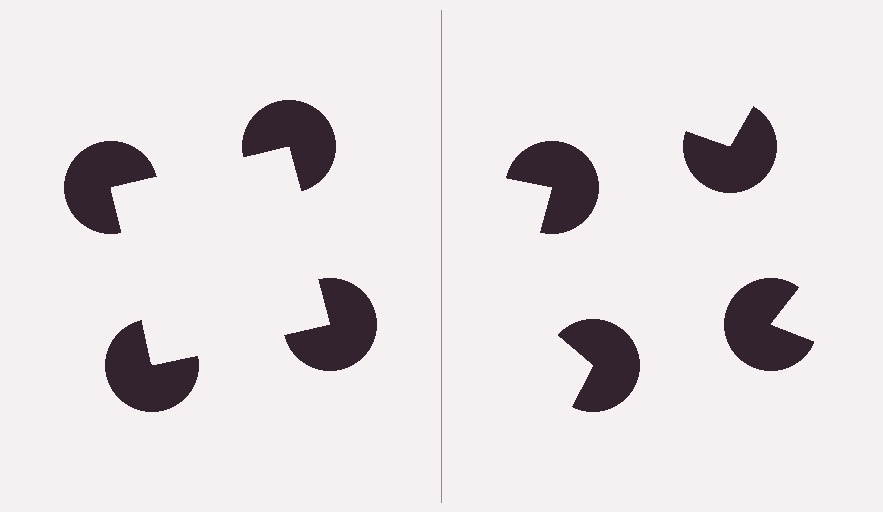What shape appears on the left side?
An illusory square.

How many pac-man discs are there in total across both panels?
8 — 4 on each side.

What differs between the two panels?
The pac-man discs are positioned identically on both sides; only the wedge orientations differ. On the left they align to a square; on the right they are misaligned.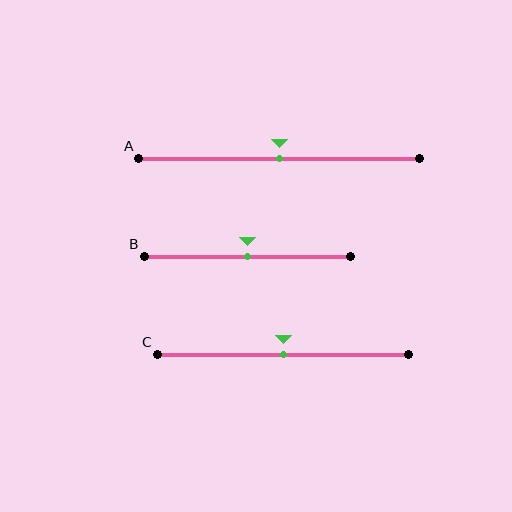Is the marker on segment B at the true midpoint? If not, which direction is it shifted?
Yes, the marker on segment B is at the true midpoint.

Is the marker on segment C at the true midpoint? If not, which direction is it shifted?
Yes, the marker on segment C is at the true midpoint.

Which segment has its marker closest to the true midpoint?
Segment A has its marker closest to the true midpoint.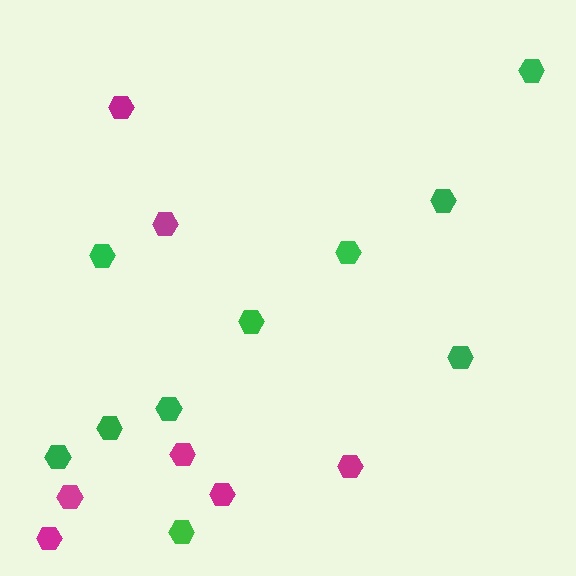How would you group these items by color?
There are 2 groups: one group of magenta hexagons (7) and one group of green hexagons (10).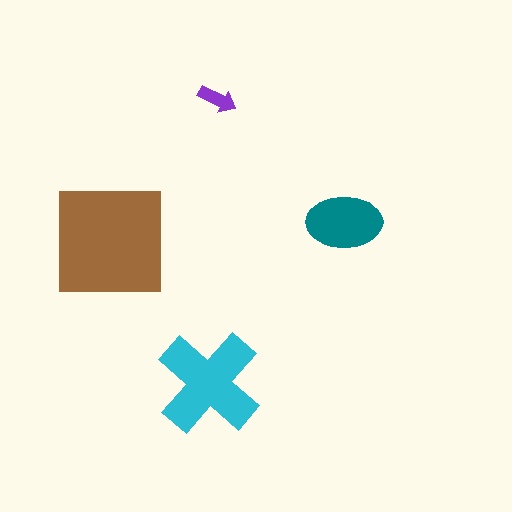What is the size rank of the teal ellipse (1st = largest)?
3rd.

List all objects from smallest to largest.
The purple arrow, the teal ellipse, the cyan cross, the brown square.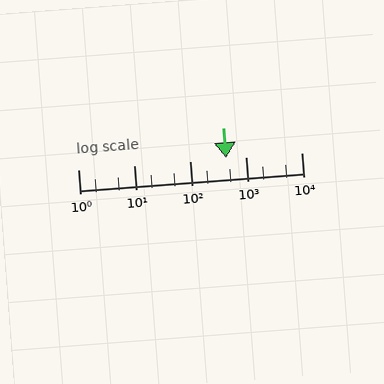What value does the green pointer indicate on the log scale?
The pointer indicates approximately 450.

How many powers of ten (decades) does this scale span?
The scale spans 4 decades, from 1 to 10000.